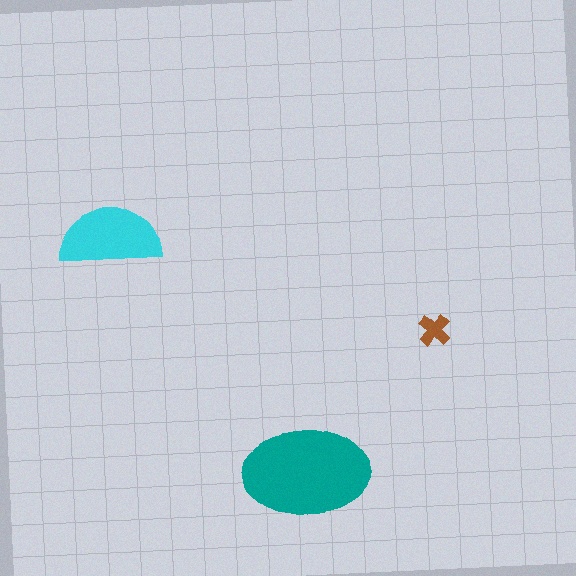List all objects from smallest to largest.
The brown cross, the cyan semicircle, the teal ellipse.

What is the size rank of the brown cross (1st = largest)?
3rd.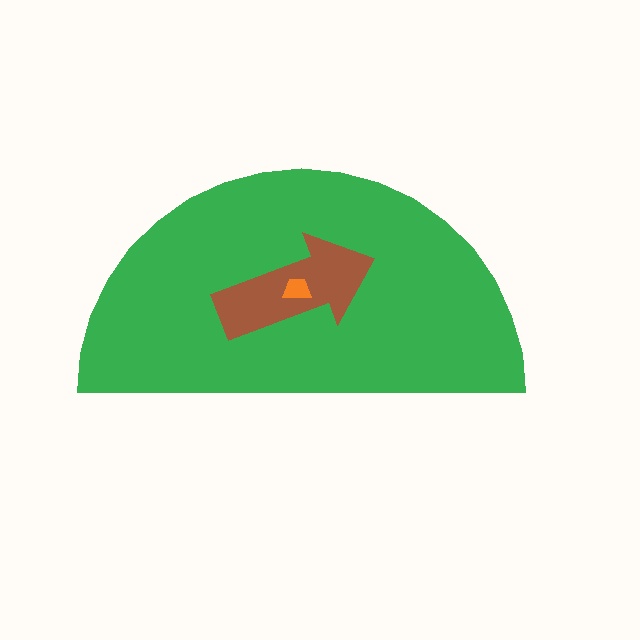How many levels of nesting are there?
3.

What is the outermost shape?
The green semicircle.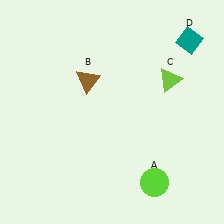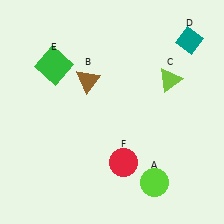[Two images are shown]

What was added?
A green square (E), a red circle (F) were added in Image 2.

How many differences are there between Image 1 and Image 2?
There are 2 differences between the two images.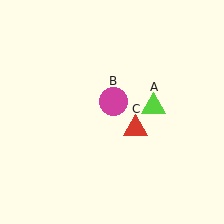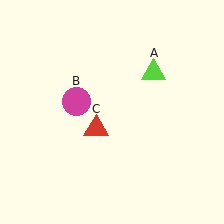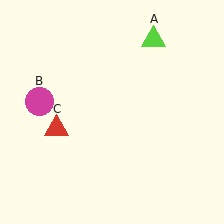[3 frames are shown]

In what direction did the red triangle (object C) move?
The red triangle (object C) moved left.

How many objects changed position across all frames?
3 objects changed position: lime triangle (object A), magenta circle (object B), red triangle (object C).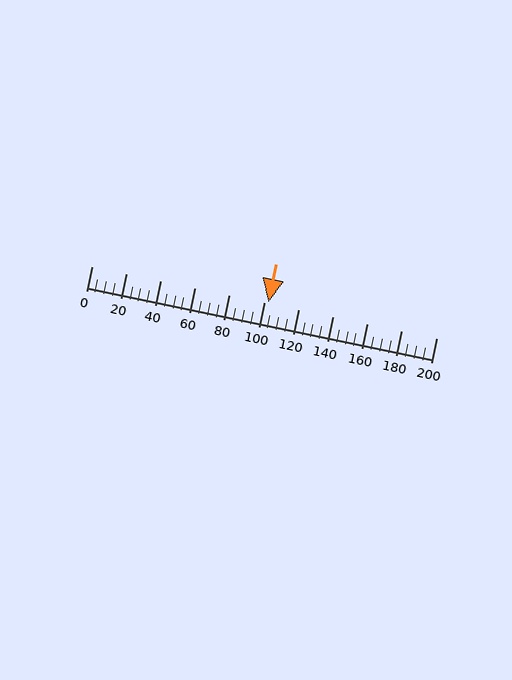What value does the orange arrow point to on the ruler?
The orange arrow points to approximately 102.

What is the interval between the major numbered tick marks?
The major tick marks are spaced 20 units apart.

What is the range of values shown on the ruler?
The ruler shows values from 0 to 200.